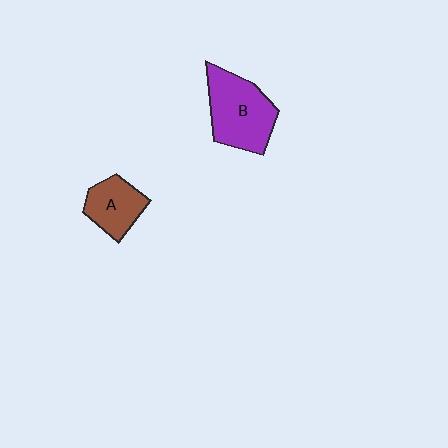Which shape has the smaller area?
Shape A (brown).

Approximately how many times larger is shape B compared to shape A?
Approximately 1.6 times.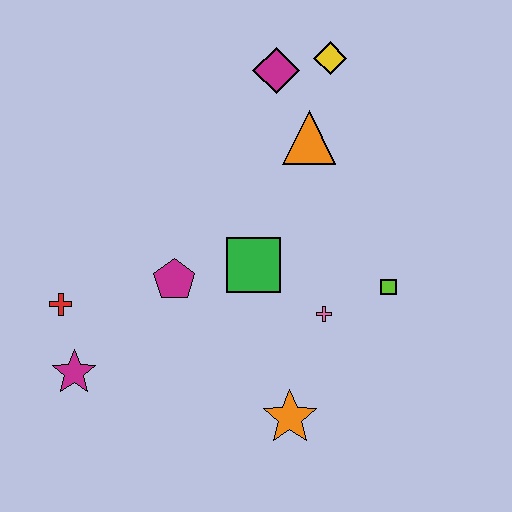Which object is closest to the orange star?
The pink cross is closest to the orange star.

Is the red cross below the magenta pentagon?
Yes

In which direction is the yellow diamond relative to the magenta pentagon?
The yellow diamond is above the magenta pentagon.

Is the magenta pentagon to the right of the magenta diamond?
No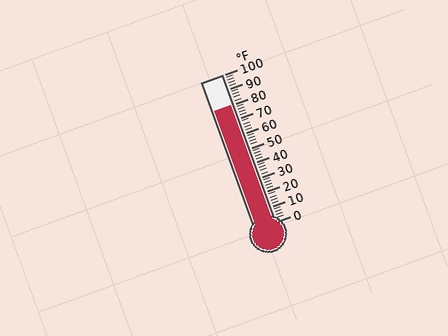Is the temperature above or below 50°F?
The temperature is above 50°F.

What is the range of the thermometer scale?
The thermometer scale ranges from 0°F to 100°F.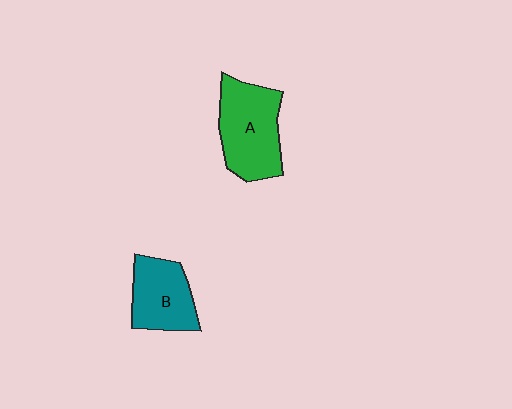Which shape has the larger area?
Shape A (green).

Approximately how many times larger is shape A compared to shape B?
Approximately 1.3 times.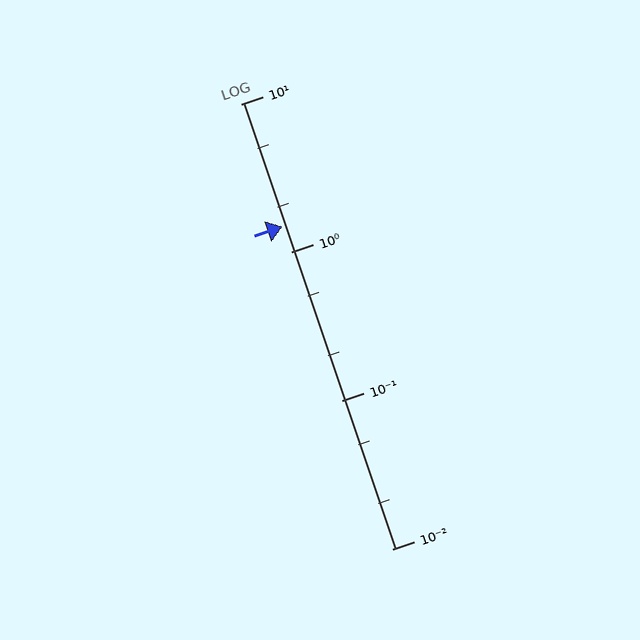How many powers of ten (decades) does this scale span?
The scale spans 3 decades, from 0.01 to 10.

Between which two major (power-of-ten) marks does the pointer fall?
The pointer is between 1 and 10.